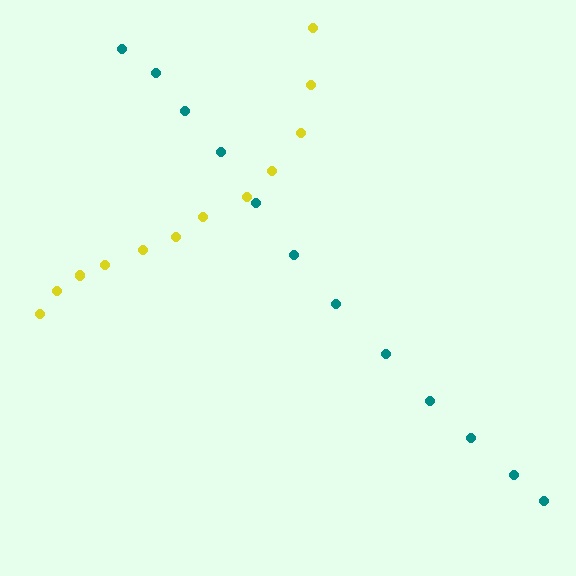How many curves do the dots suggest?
There are 2 distinct paths.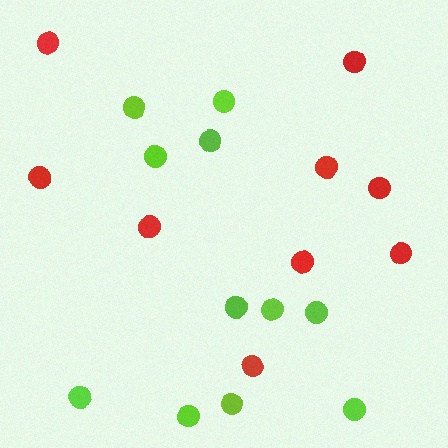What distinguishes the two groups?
There are 2 groups: one group of red circles (9) and one group of lime circles (11).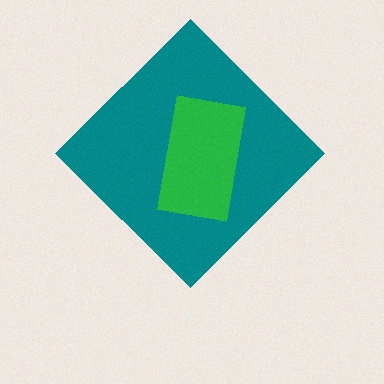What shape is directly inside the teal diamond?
The green rectangle.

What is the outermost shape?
The teal diamond.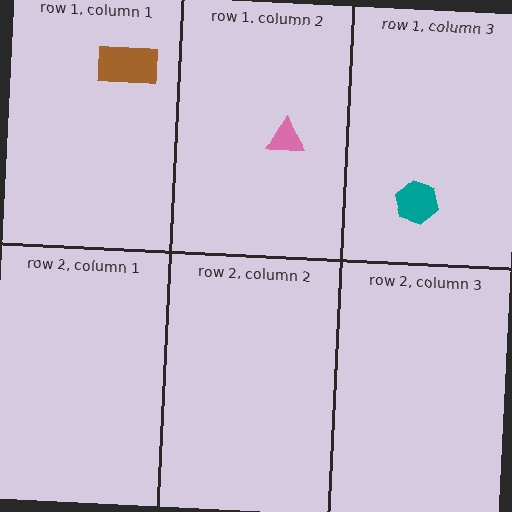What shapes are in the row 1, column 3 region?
The teal hexagon.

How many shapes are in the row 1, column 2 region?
1.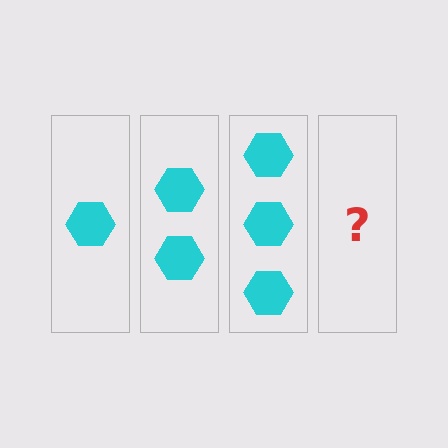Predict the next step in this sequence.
The next step is 4 hexagons.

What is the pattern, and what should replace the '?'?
The pattern is that each step adds one more hexagon. The '?' should be 4 hexagons.